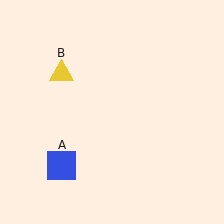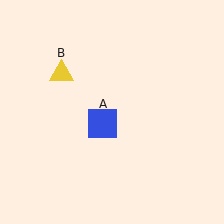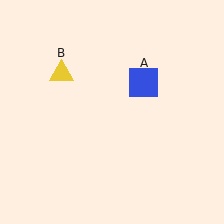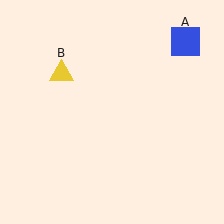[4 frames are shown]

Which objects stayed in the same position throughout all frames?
Yellow triangle (object B) remained stationary.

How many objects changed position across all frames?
1 object changed position: blue square (object A).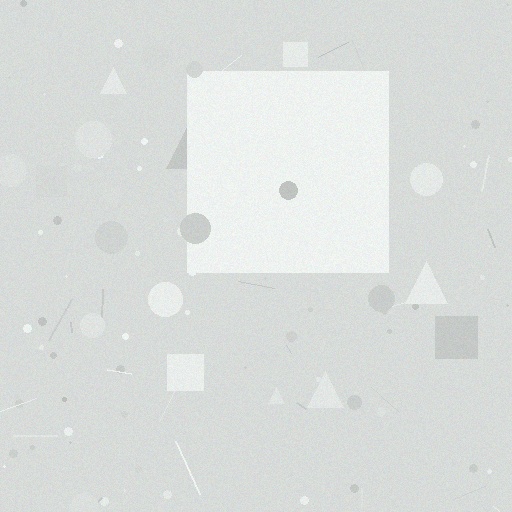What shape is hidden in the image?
A square is hidden in the image.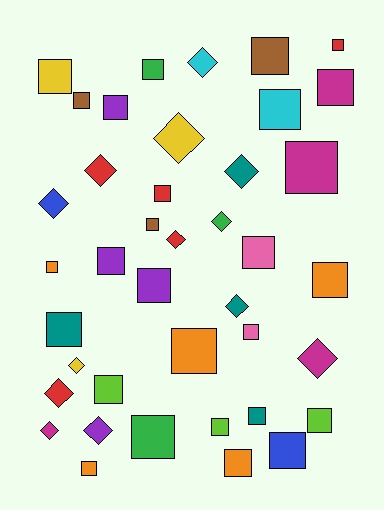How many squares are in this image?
There are 27 squares.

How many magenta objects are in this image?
There are 4 magenta objects.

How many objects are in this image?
There are 40 objects.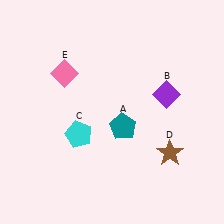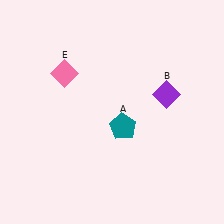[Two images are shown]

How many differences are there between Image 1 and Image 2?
There are 2 differences between the two images.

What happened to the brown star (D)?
The brown star (D) was removed in Image 2. It was in the bottom-right area of Image 1.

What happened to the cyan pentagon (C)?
The cyan pentagon (C) was removed in Image 2. It was in the bottom-left area of Image 1.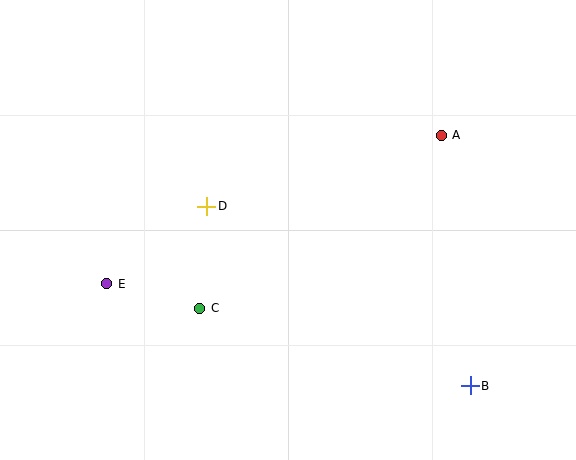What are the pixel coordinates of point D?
Point D is at (207, 206).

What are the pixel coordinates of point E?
Point E is at (107, 284).